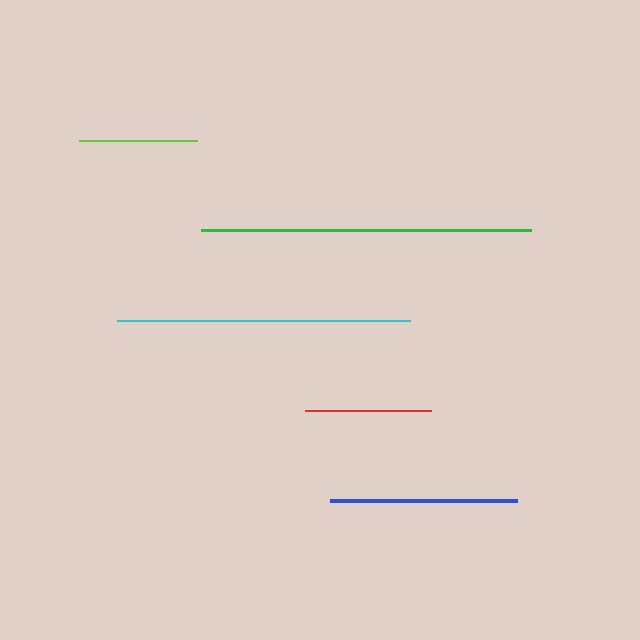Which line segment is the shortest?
The lime line is the shortest at approximately 118 pixels.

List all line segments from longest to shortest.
From longest to shortest: green, cyan, blue, red, lime.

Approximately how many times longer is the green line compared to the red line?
The green line is approximately 2.6 times the length of the red line.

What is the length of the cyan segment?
The cyan segment is approximately 293 pixels long.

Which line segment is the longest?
The green line is the longest at approximately 329 pixels.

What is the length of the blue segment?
The blue segment is approximately 187 pixels long.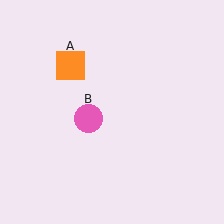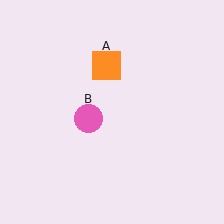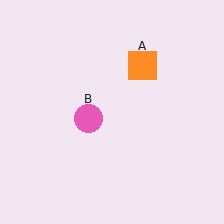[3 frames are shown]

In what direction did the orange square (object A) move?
The orange square (object A) moved right.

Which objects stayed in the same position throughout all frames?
Pink circle (object B) remained stationary.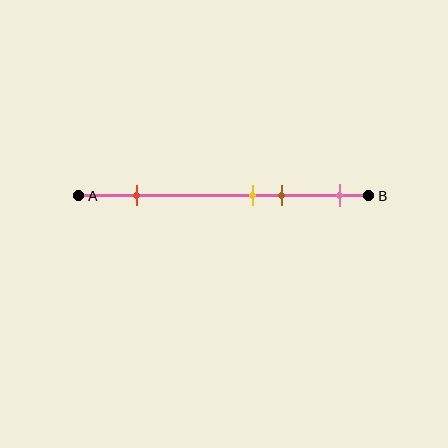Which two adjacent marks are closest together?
The yellow and brown marks are the closest adjacent pair.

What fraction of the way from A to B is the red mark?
The red mark is approximately 20% (0.2) of the way from A to B.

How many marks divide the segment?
There are 4 marks dividing the segment.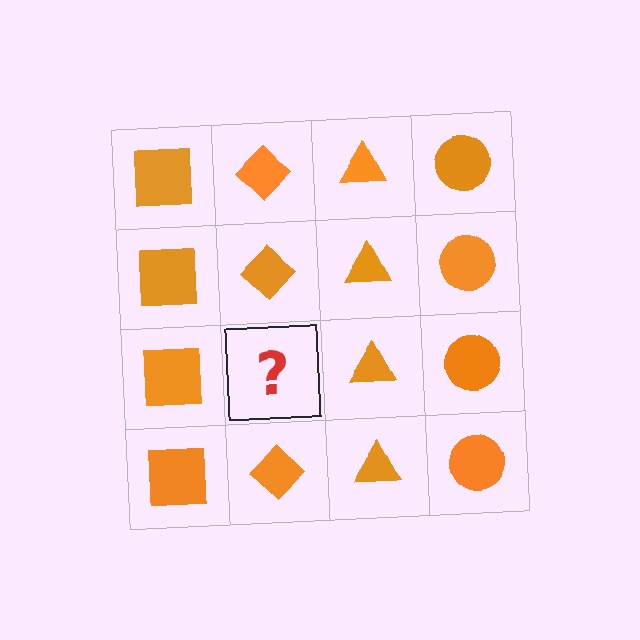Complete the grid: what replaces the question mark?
The question mark should be replaced with an orange diamond.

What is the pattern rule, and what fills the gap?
The rule is that each column has a consistent shape. The gap should be filled with an orange diamond.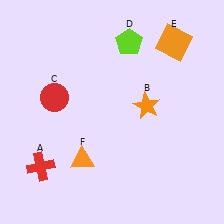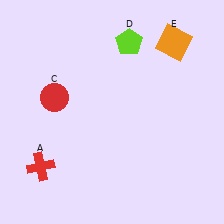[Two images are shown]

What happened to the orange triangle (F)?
The orange triangle (F) was removed in Image 2. It was in the bottom-left area of Image 1.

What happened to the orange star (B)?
The orange star (B) was removed in Image 2. It was in the top-right area of Image 1.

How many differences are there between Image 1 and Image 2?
There are 2 differences between the two images.